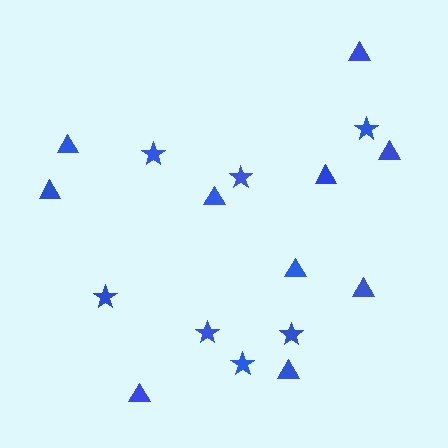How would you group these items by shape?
There are 2 groups: one group of triangles (10) and one group of stars (7).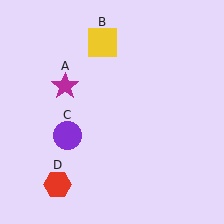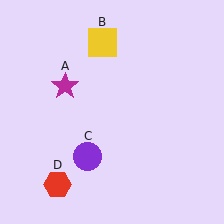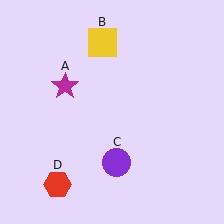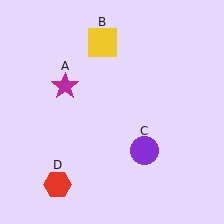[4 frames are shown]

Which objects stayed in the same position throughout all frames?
Magenta star (object A) and yellow square (object B) and red hexagon (object D) remained stationary.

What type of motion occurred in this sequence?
The purple circle (object C) rotated counterclockwise around the center of the scene.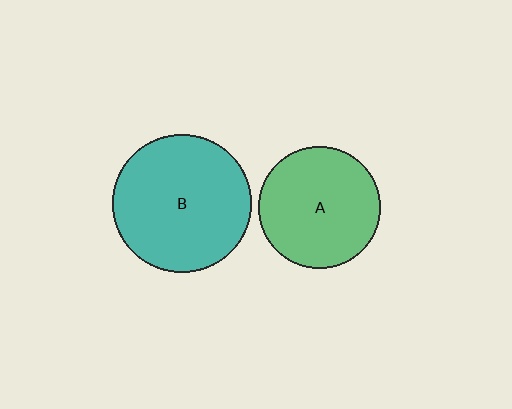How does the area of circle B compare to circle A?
Approximately 1.3 times.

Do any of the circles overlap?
No, none of the circles overlap.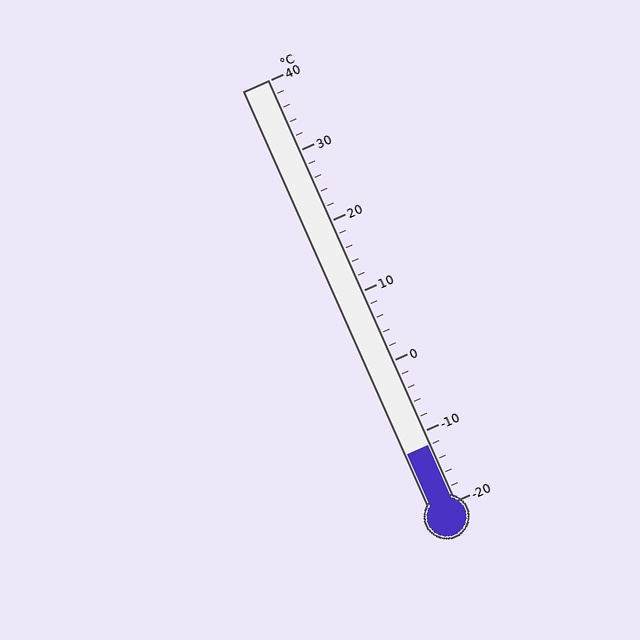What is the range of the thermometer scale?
The thermometer scale ranges from -20°C to 40°C.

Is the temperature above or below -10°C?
The temperature is below -10°C.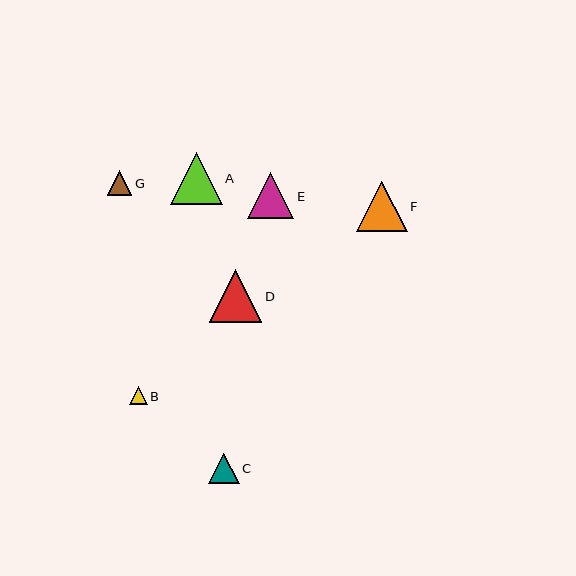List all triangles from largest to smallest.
From largest to smallest: D, A, F, E, C, G, B.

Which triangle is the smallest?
Triangle B is the smallest with a size of approximately 18 pixels.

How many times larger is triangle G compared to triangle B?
Triangle G is approximately 1.4 times the size of triangle B.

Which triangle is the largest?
Triangle D is the largest with a size of approximately 53 pixels.